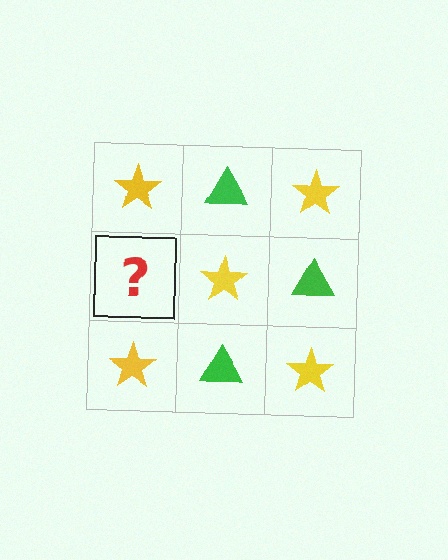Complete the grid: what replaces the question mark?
The question mark should be replaced with a green triangle.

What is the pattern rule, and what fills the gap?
The rule is that it alternates yellow star and green triangle in a checkerboard pattern. The gap should be filled with a green triangle.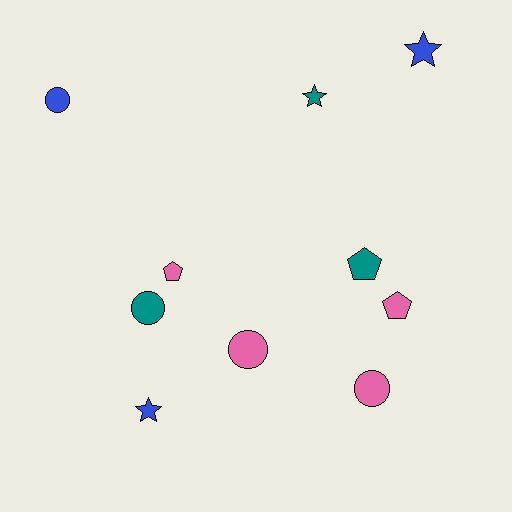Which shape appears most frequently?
Circle, with 4 objects.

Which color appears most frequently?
Pink, with 4 objects.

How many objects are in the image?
There are 10 objects.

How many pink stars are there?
There are no pink stars.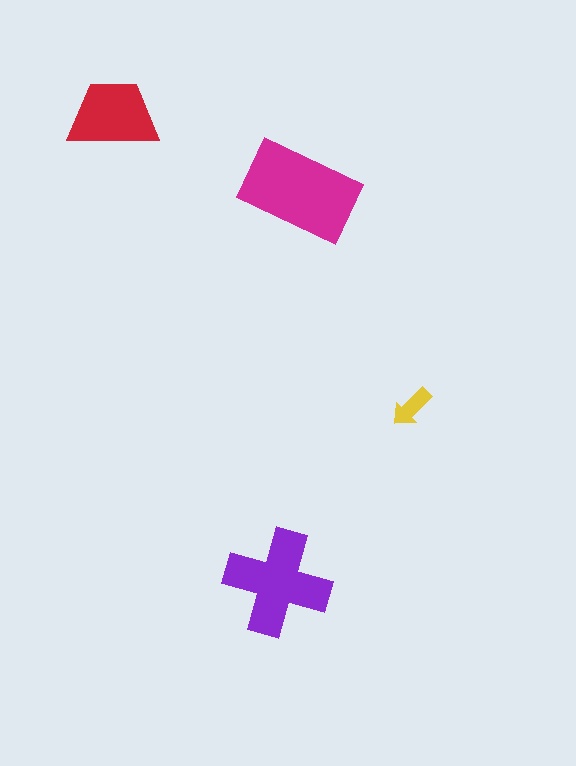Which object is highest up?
The red trapezoid is topmost.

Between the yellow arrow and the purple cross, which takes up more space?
The purple cross.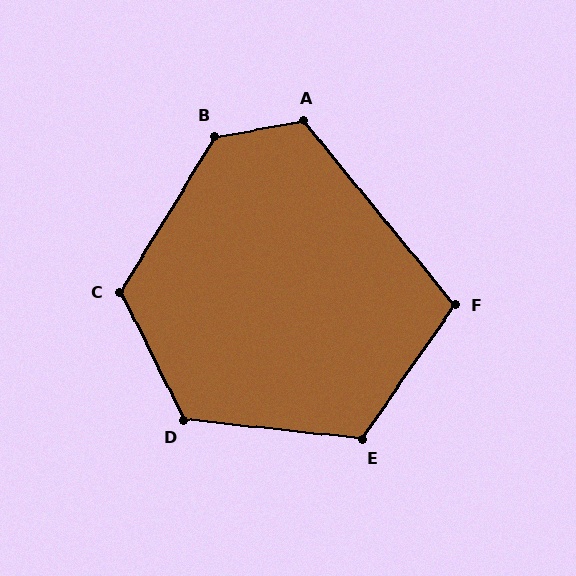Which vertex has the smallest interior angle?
F, at approximately 106 degrees.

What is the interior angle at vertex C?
Approximately 122 degrees (obtuse).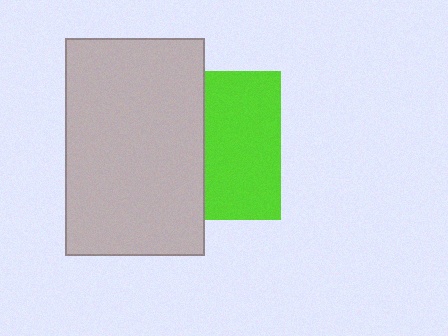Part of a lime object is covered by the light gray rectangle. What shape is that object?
It is a square.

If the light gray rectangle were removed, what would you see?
You would see the complete lime square.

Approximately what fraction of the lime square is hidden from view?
Roughly 49% of the lime square is hidden behind the light gray rectangle.